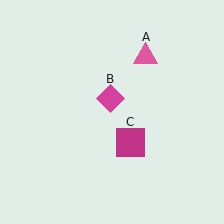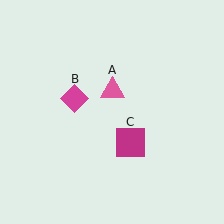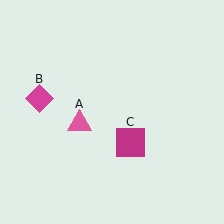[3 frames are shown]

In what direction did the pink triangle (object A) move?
The pink triangle (object A) moved down and to the left.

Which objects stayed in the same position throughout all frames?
Magenta square (object C) remained stationary.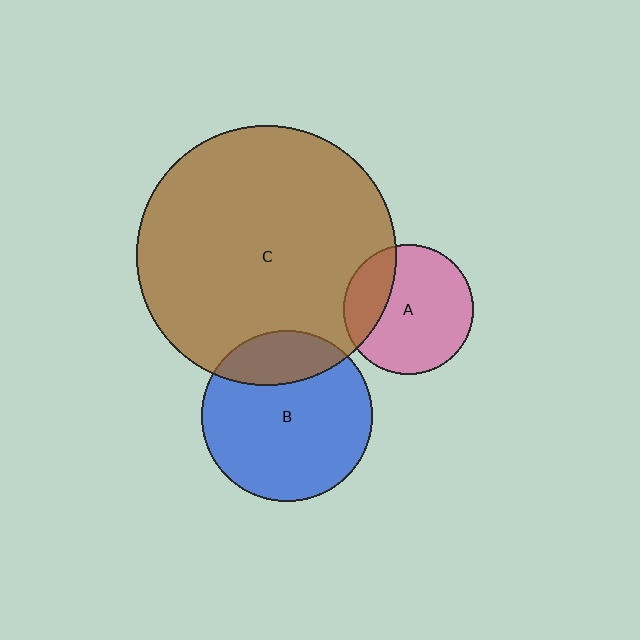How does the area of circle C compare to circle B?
Approximately 2.3 times.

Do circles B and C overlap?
Yes.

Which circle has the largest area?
Circle C (brown).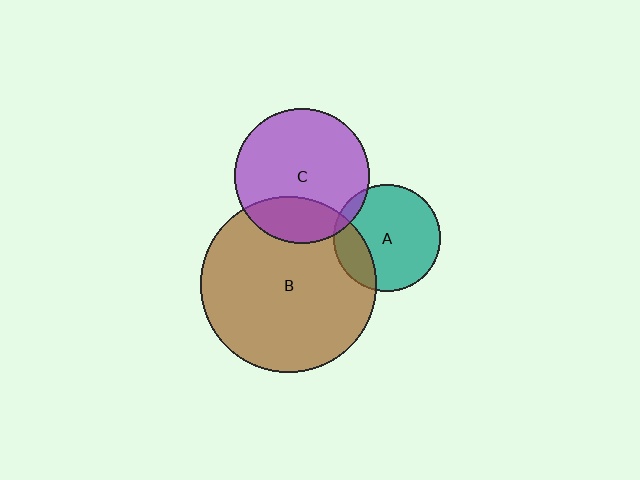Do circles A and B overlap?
Yes.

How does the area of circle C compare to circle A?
Approximately 1.6 times.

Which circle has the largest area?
Circle B (brown).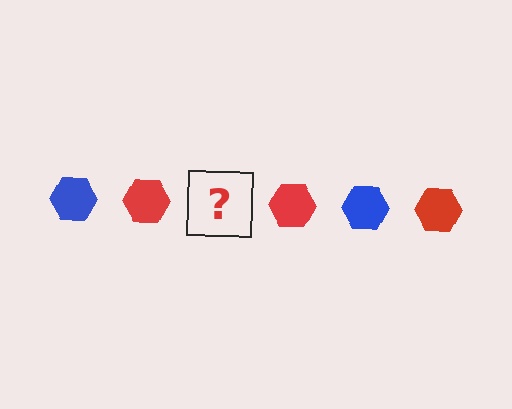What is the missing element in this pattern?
The missing element is a blue hexagon.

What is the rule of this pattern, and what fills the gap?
The rule is that the pattern cycles through blue, red hexagons. The gap should be filled with a blue hexagon.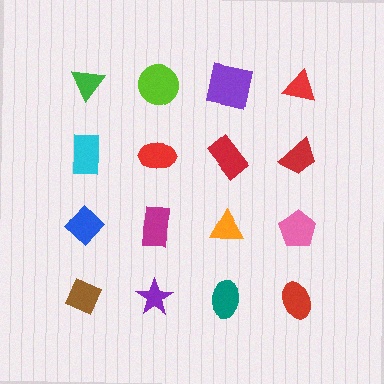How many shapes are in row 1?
4 shapes.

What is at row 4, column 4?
A red ellipse.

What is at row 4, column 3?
A teal ellipse.